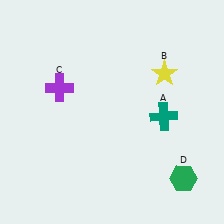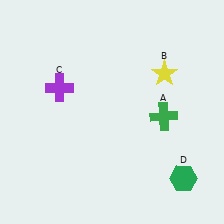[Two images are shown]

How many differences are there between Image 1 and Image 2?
There is 1 difference between the two images.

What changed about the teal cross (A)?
In Image 1, A is teal. In Image 2, it changed to green.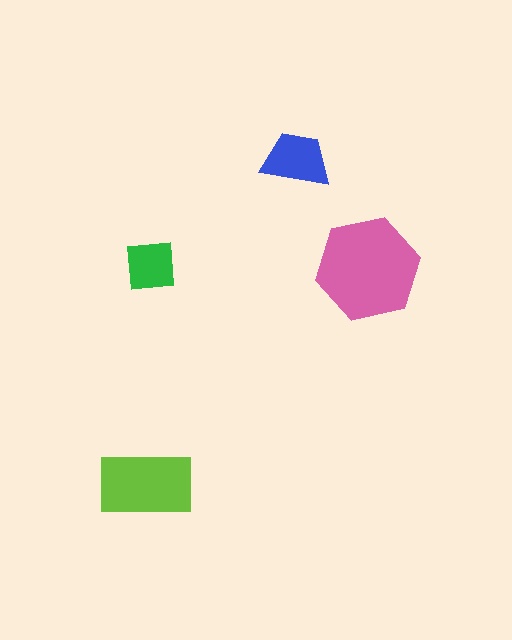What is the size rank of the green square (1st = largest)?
4th.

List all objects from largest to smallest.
The pink hexagon, the lime rectangle, the blue trapezoid, the green square.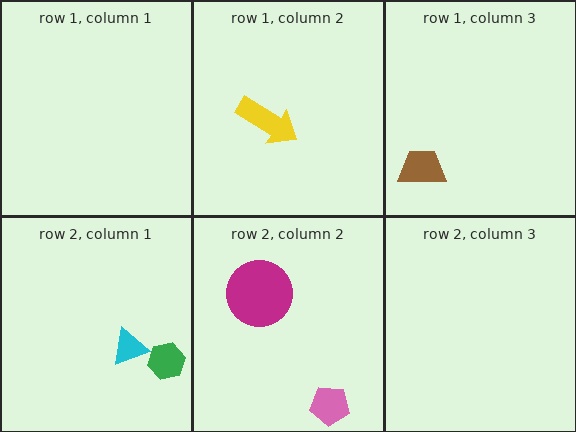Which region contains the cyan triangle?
The row 2, column 1 region.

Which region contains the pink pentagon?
The row 2, column 2 region.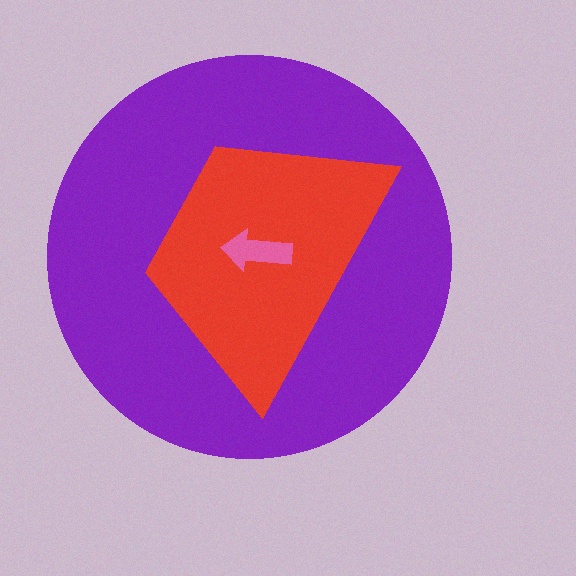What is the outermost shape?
The purple circle.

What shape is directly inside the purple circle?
The red trapezoid.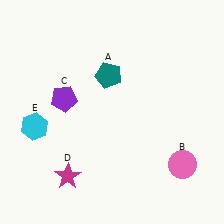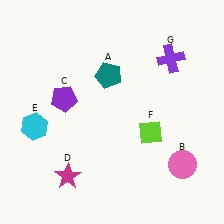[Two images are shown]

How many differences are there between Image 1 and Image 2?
There are 2 differences between the two images.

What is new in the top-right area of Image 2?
A purple cross (G) was added in the top-right area of Image 2.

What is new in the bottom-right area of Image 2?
A lime diamond (F) was added in the bottom-right area of Image 2.